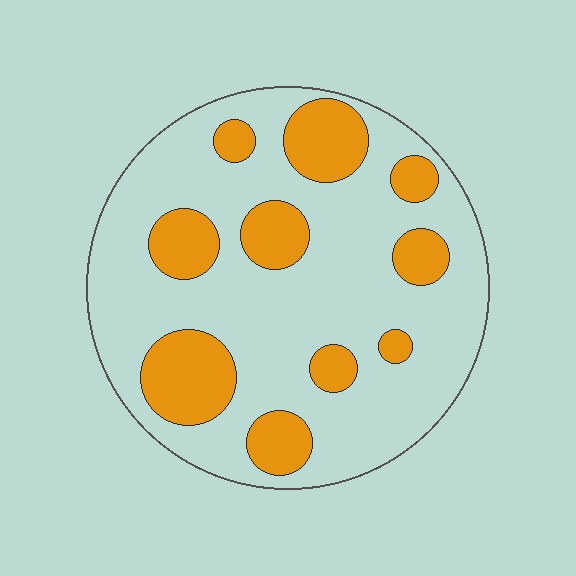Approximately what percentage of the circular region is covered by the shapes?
Approximately 25%.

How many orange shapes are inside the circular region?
10.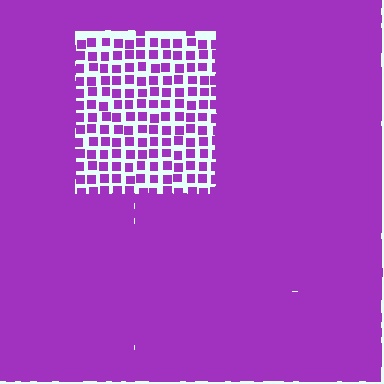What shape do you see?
I see a rectangle.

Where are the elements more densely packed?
The elements are more densely packed outside the rectangle boundary.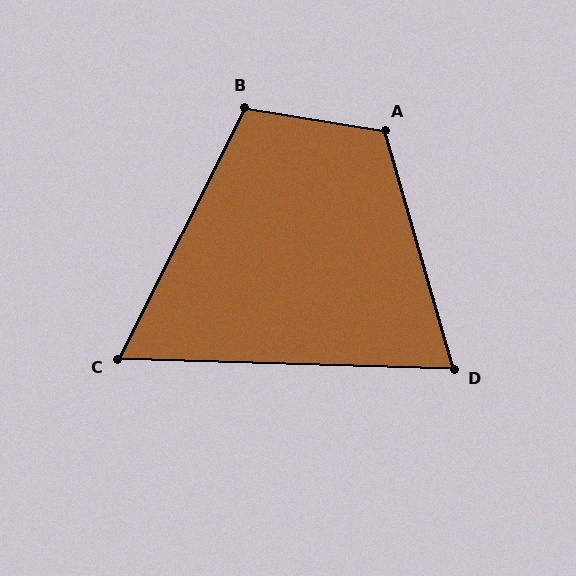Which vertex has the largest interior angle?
A, at approximately 115 degrees.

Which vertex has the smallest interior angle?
C, at approximately 65 degrees.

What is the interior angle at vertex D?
Approximately 72 degrees (acute).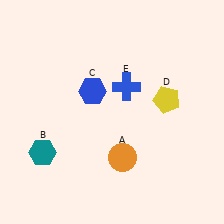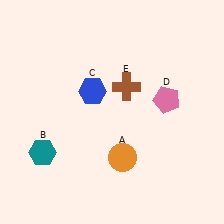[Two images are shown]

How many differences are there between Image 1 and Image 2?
There are 2 differences between the two images.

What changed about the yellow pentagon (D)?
In Image 1, D is yellow. In Image 2, it changed to pink.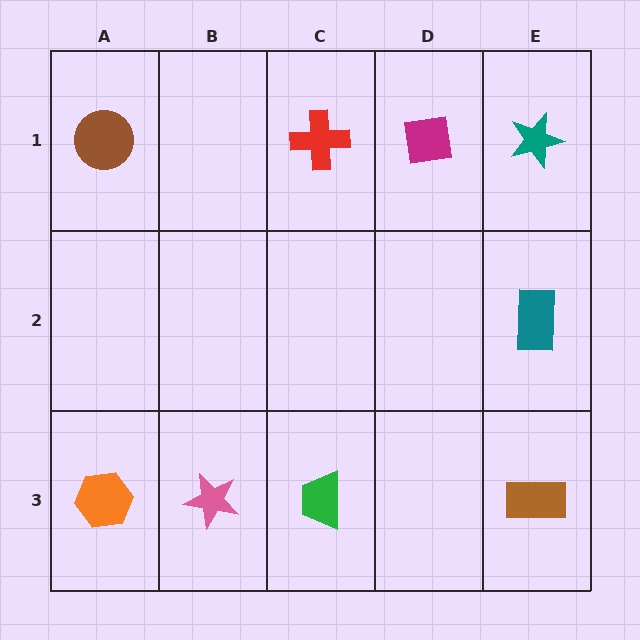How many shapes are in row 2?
1 shape.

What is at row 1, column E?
A teal star.